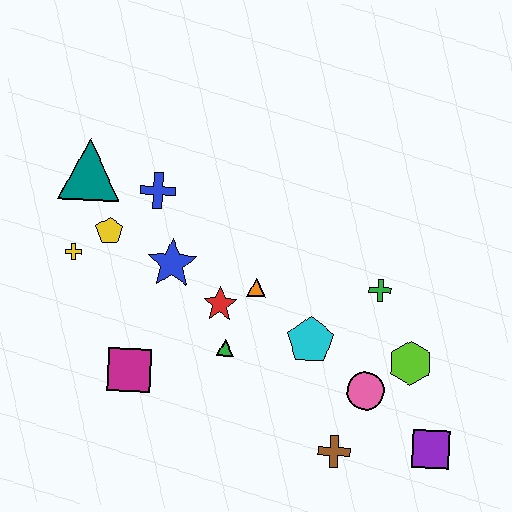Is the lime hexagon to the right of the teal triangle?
Yes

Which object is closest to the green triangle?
The red star is closest to the green triangle.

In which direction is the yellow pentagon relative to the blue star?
The yellow pentagon is to the left of the blue star.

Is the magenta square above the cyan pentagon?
No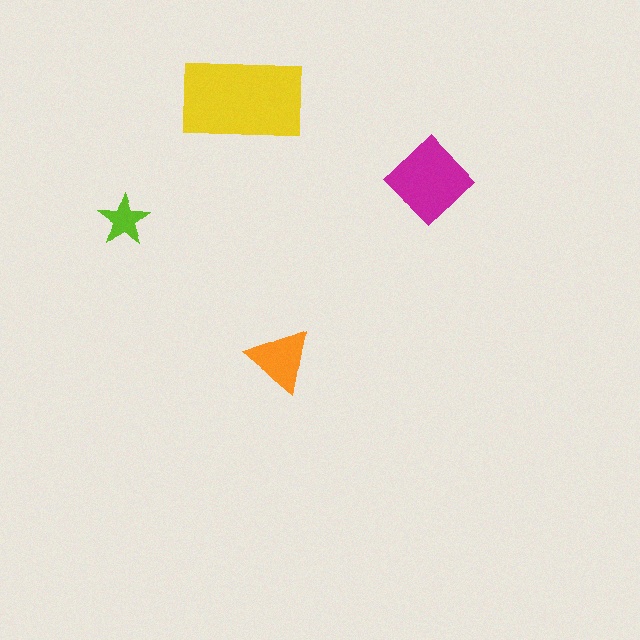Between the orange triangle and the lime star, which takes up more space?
The orange triangle.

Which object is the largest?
The yellow rectangle.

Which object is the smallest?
The lime star.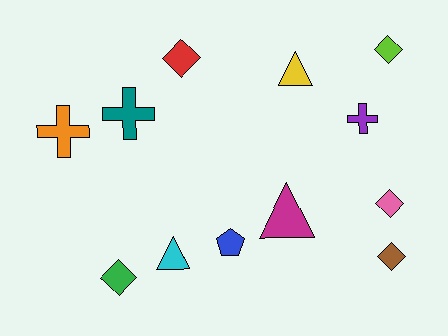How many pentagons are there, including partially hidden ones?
There is 1 pentagon.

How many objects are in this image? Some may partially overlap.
There are 12 objects.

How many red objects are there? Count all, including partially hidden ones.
There is 1 red object.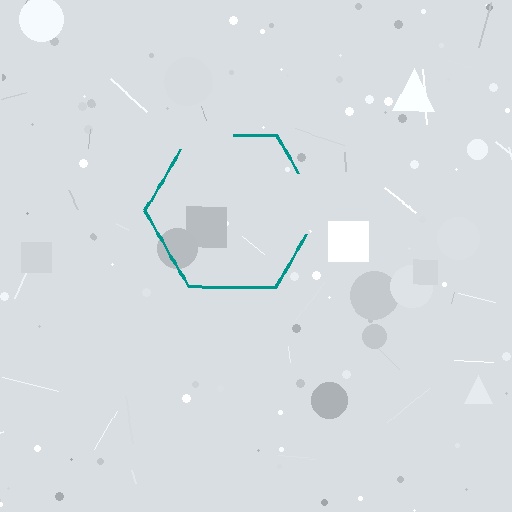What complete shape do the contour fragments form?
The contour fragments form a hexagon.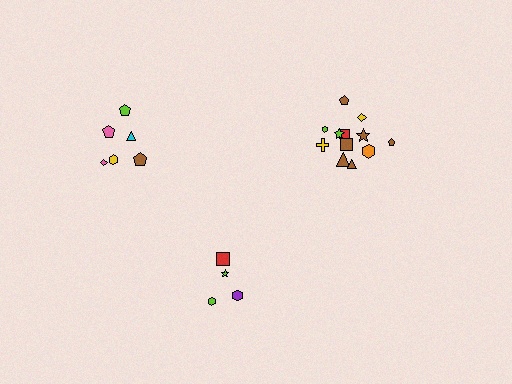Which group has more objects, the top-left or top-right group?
The top-right group.